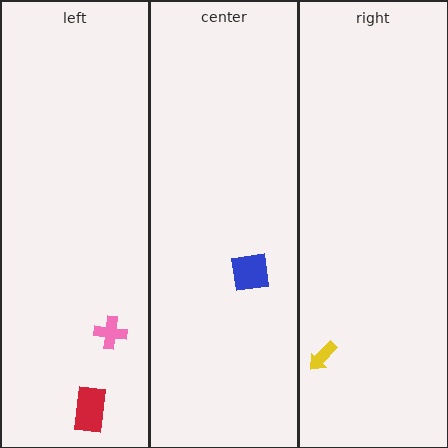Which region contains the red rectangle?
The left region.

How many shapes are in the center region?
1.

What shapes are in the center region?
The blue square.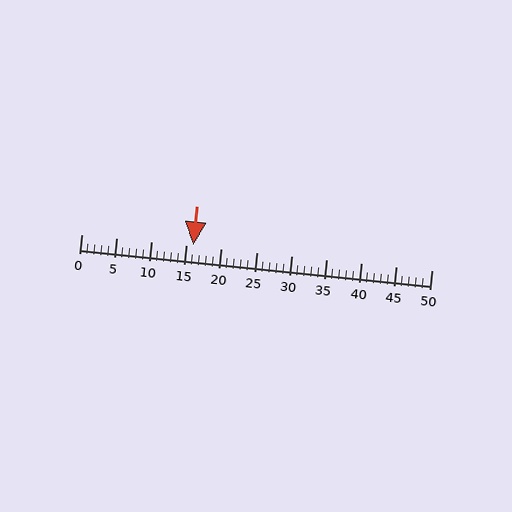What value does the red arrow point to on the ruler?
The red arrow points to approximately 16.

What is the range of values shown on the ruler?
The ruler shows values from 0 to 50.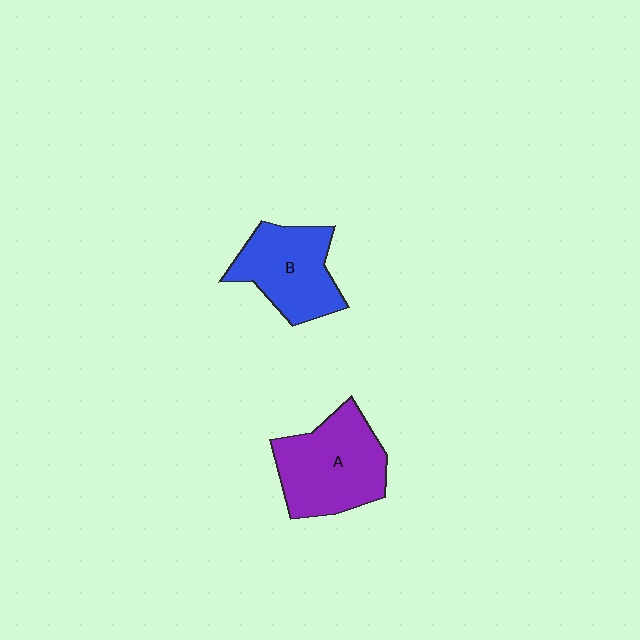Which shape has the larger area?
Shape A (purple).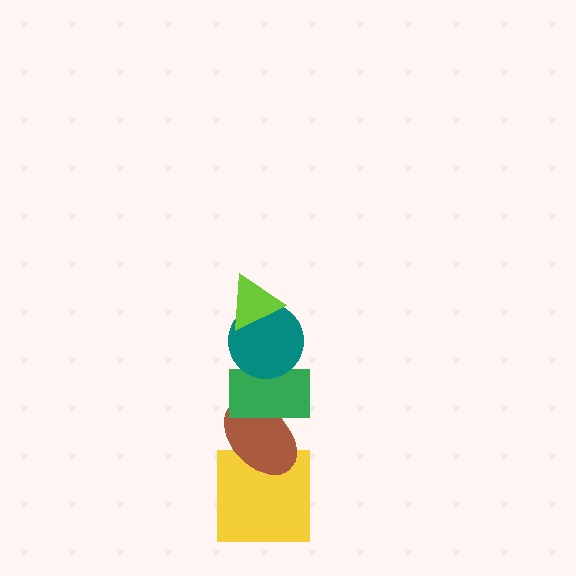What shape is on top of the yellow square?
The brown ellipse is on top of the yellow square.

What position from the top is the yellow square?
The yellow square is 5th from the top.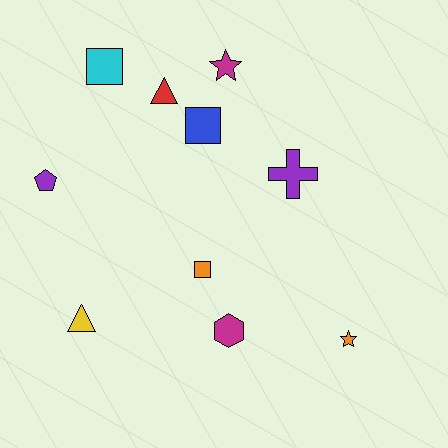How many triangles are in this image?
There are 2 triangles.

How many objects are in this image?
There are 10 objects.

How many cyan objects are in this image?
There is 1 cyan object.